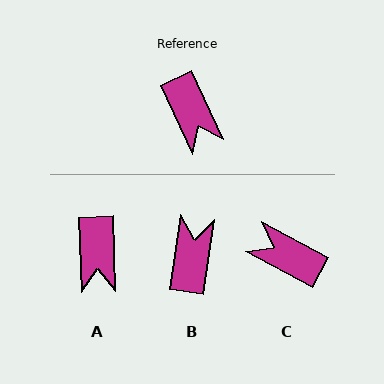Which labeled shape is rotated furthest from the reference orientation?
B, about 146 degrees away.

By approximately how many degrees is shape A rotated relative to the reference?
Approximately 23 degrees clockwise.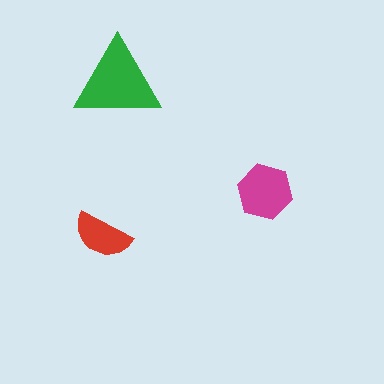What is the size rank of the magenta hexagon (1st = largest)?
2nd.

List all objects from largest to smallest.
The green triangle, the magenta hexagon, the red semicircle.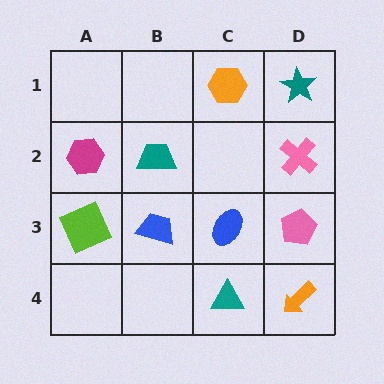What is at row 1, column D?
A teal star.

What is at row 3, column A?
A lime square.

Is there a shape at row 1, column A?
No, that cell is empty.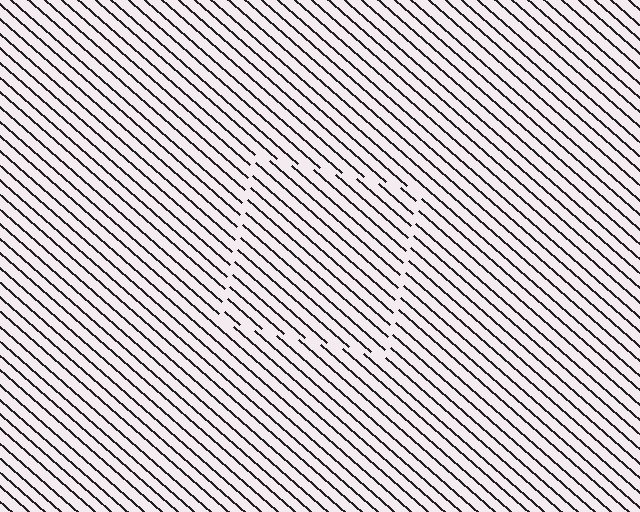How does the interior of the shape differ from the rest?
The interior of the shape contains the same grating, shifted by half a period — the contour is defined by the phase discontinuity where line-ends from the inner and outer gratings abut.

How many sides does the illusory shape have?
4 sides — the line-ends trace a square.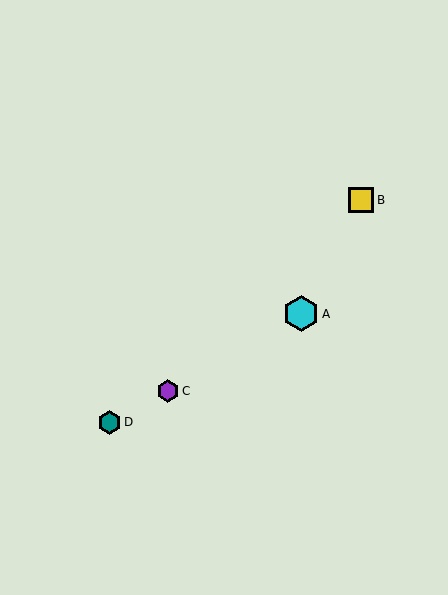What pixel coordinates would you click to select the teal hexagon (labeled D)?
Click at (109, 422) to select the teal hexagon D.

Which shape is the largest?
The cyan hexagon (labeled A) is the largest.